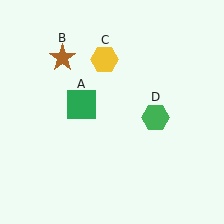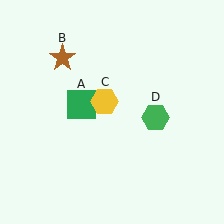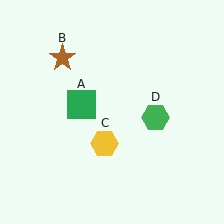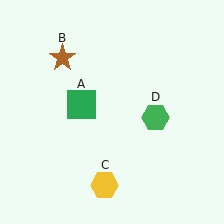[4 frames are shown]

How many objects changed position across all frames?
1 object changed position: yellow hexagon (object C).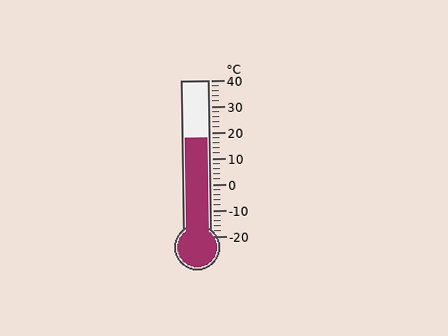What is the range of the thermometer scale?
The thermometer scale ranges from -20°C to 40°C.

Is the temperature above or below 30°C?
The temperature is below 30°C.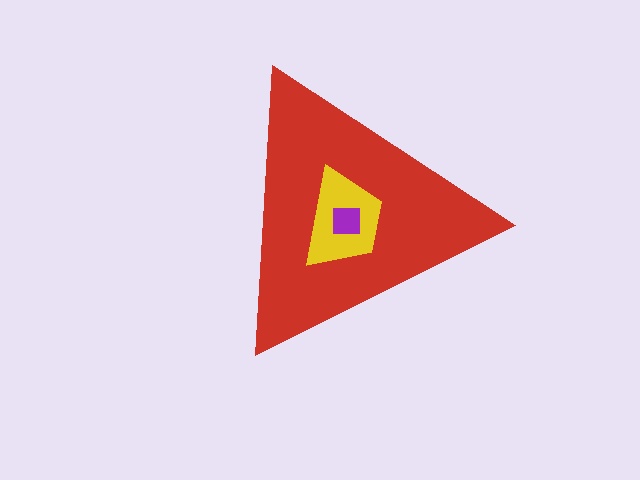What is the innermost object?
The purple square.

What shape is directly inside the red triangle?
The yellow trapezoid.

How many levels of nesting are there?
3.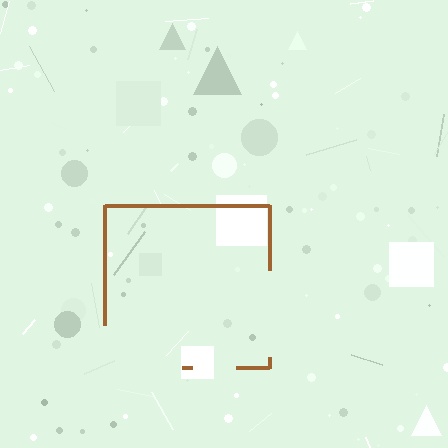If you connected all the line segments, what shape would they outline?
They would outline a square.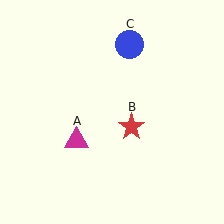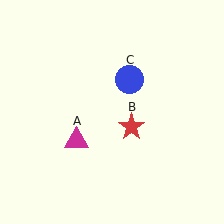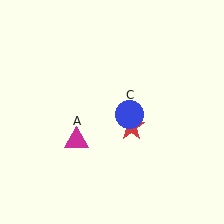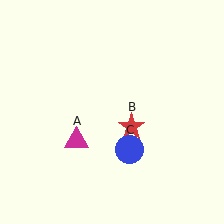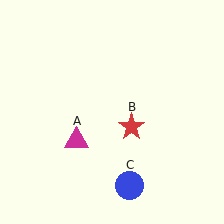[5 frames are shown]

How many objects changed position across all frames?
1 object changed position: blue circle (object C).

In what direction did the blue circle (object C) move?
The blue circle (object C) moved down.